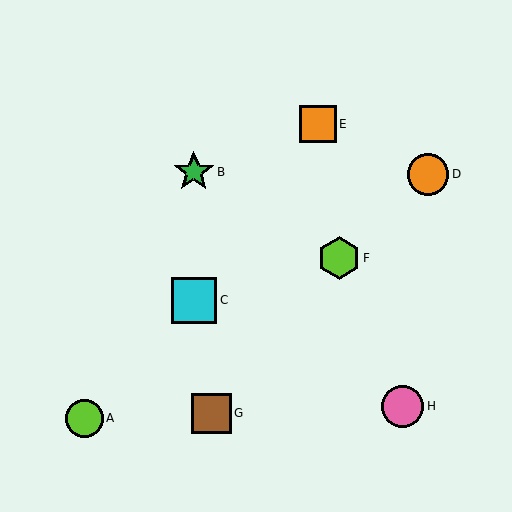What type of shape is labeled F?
Shape F is a lime hexagon.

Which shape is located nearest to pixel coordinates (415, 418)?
The pink circle (labeled H) at (402, 406) is nearest to that location.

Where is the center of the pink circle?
The center of the pink circle is at (402, 406).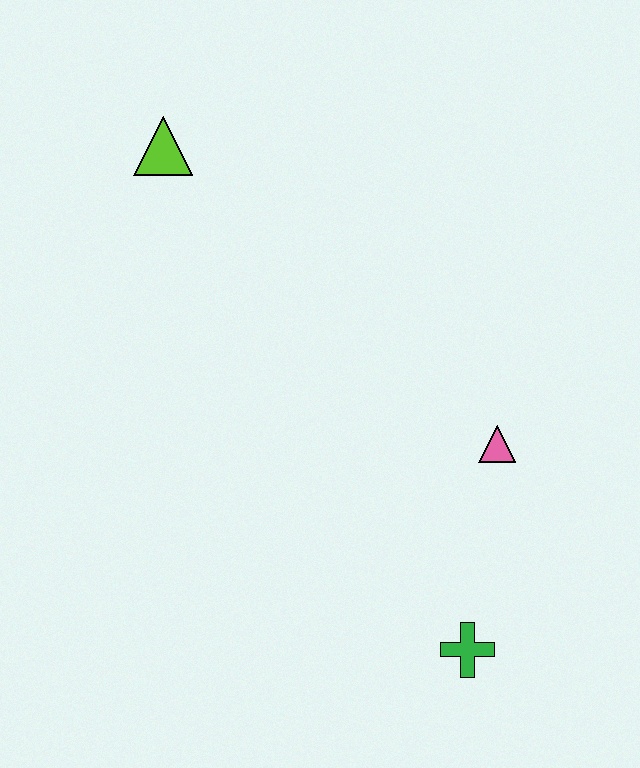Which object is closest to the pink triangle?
The green cross is closest to the pink triangle.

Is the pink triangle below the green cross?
No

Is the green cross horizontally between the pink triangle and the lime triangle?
Yes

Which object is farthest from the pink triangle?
The lime triangle is farthest from the pink triangle.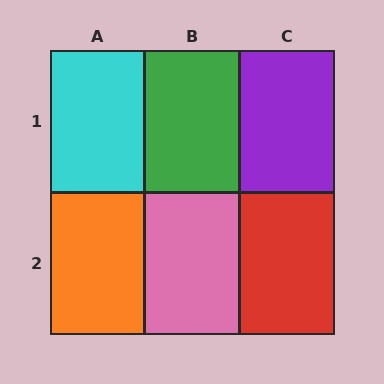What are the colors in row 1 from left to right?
Cyan, green, purple.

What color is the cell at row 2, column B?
Pink.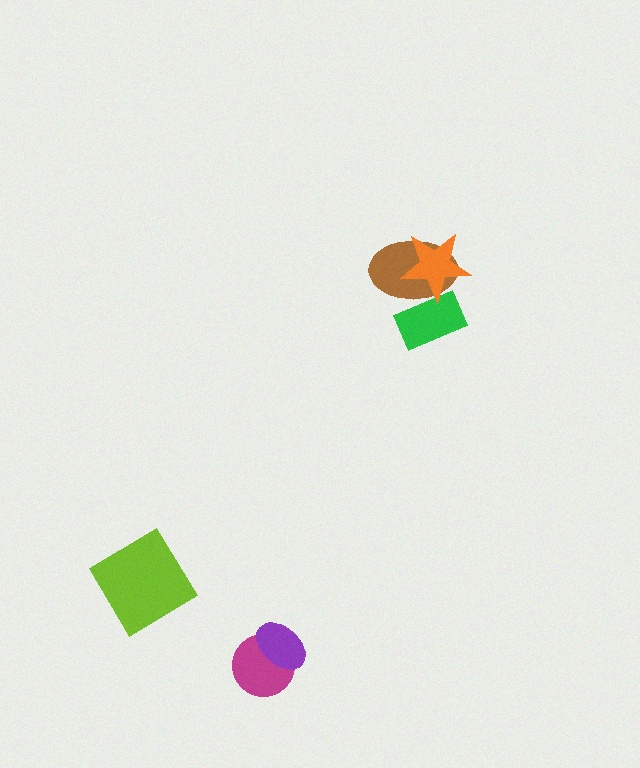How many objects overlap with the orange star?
2 objects overlap with the orange star.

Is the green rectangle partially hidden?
Yes, it is partially covered by another shape.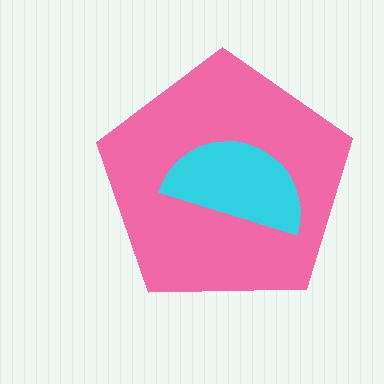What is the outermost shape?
The pink pentagon.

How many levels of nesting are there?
2.